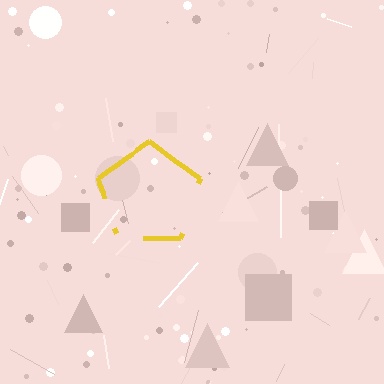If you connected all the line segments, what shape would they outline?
They would outline a pentagon.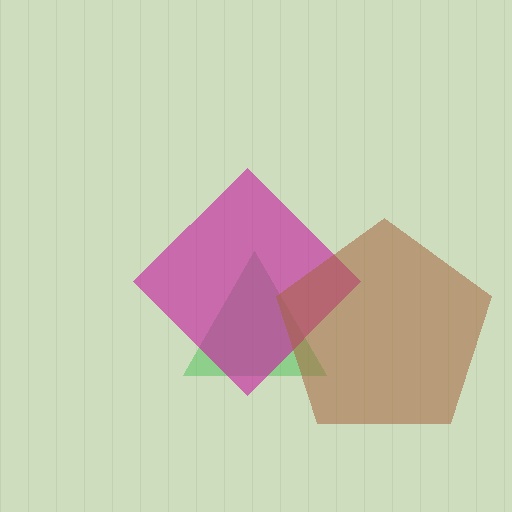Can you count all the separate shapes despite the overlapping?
Yes, there are 3 separate shapes.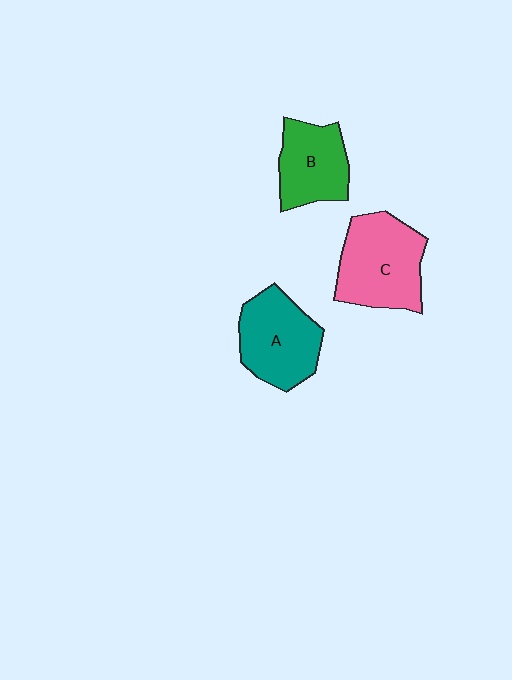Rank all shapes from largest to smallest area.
From largest to smallest: C (pink), A (teal), B (green).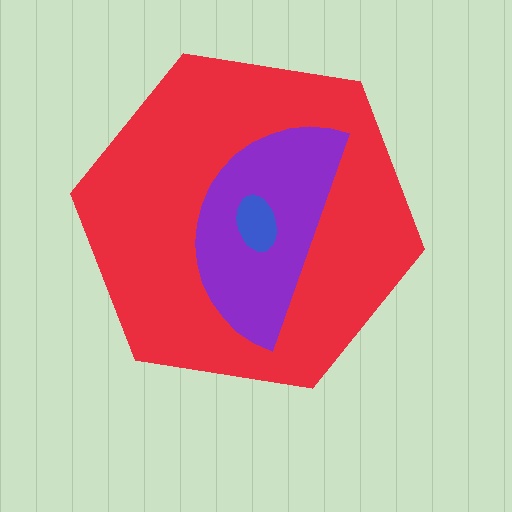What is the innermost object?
The blue ellipse.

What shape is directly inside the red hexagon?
The purple semicircle.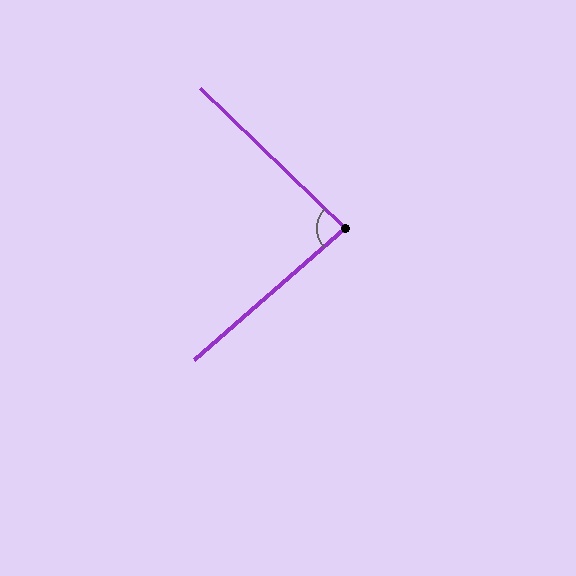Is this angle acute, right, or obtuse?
It is approximately a right angle.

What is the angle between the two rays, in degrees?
Approximately 85 degrees.